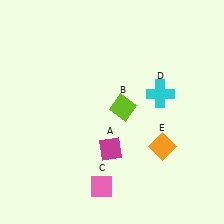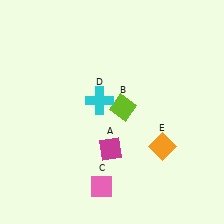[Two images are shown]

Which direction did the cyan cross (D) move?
The cyan cross (D) moved left.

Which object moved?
The cyan cross (D) moved left.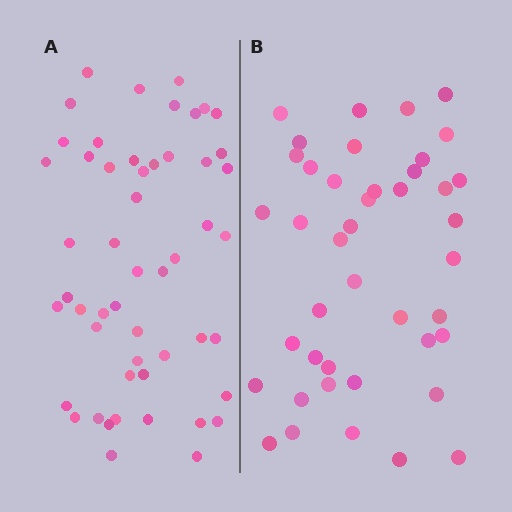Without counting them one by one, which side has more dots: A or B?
Region A (the left region) has more dots.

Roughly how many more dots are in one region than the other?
Region A has roughly 10 or so more dots than region B.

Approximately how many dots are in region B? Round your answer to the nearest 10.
About 40 dots. (The exact count is 42, which rounds to 40.)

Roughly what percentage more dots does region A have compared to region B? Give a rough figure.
About 25% more.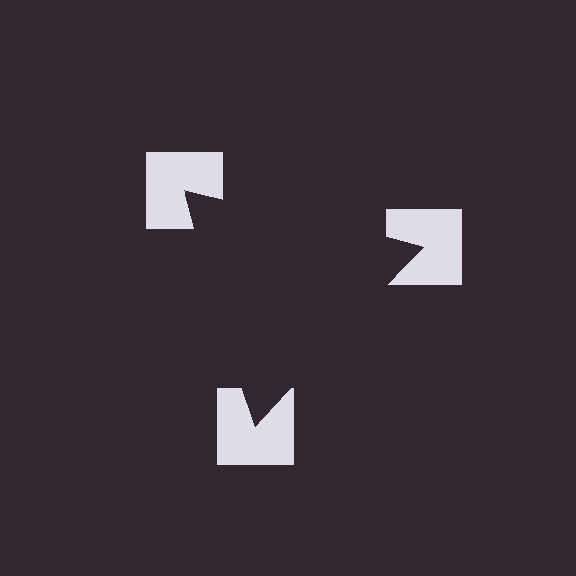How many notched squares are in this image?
There are 3 — one at each vertex of the illusory triangle.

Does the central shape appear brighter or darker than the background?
It typically appears slightly darker than the background, even though no actual brightness change is drawn.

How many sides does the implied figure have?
3 sides.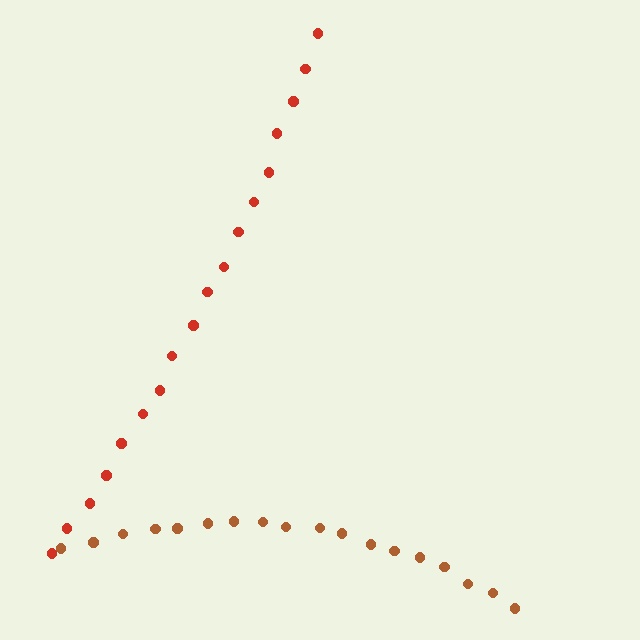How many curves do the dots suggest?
There are 2 distinct paths.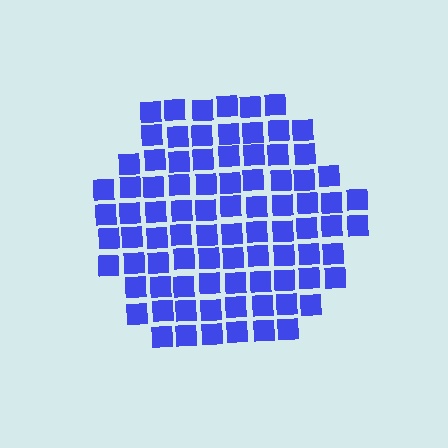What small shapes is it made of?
It is made of small squares.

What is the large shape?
The large shape is a hexagon.